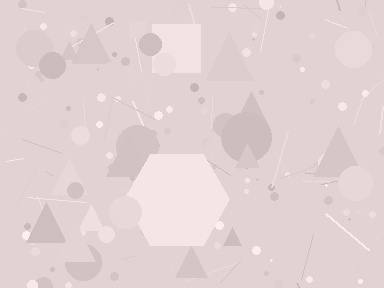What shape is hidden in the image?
A hexagon is hidden in the image.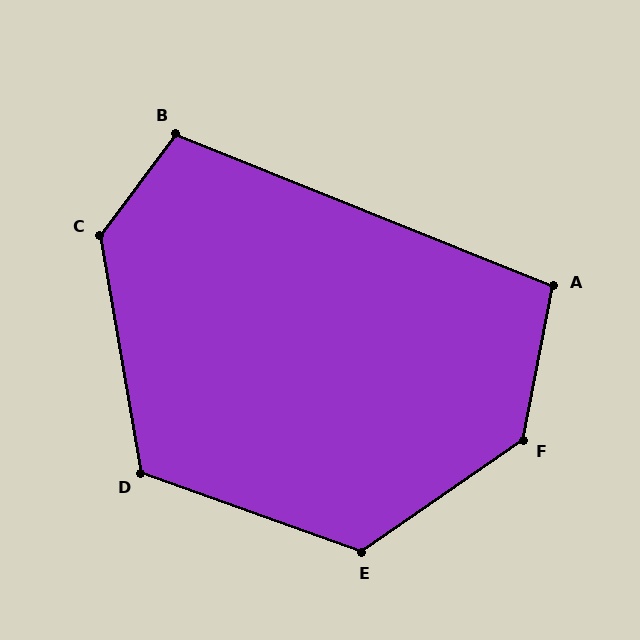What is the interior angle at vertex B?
Approximately 105 degrees (obtuse).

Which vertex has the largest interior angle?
F, at approximately 136 degrees.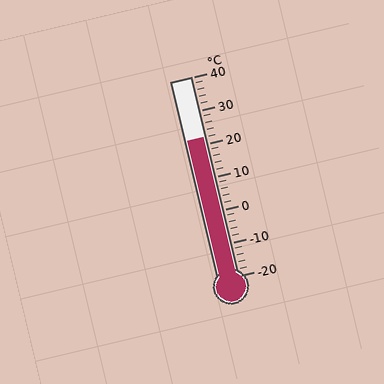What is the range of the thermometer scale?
The thermometer scale ranges from -20°C to 40°C.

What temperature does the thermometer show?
The thermometer shows approximately 22°C.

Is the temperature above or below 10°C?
The temperature is above 10°C.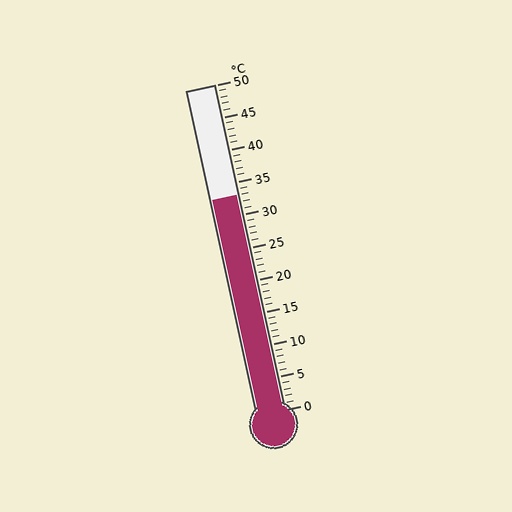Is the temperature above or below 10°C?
The temperature is above 10°C.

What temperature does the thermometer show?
The thermometer shows approximately 33°C.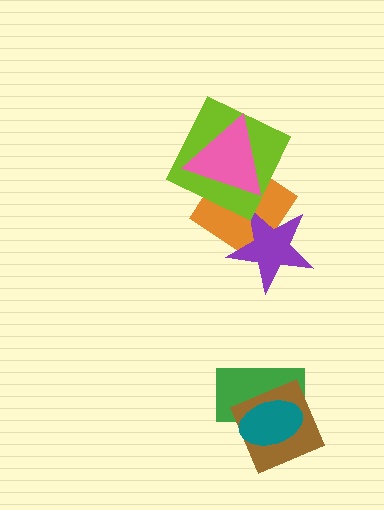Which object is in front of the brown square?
The teal ellipse is in front of the brown square.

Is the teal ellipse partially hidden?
No, no other shape covers it.